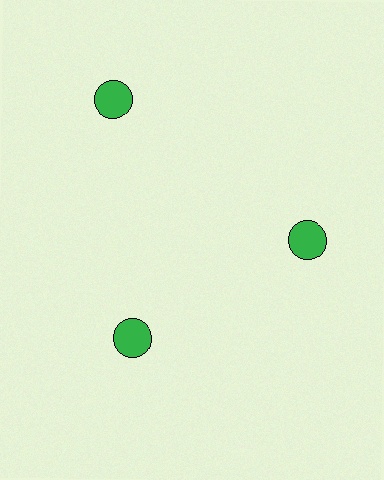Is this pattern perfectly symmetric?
No. The 3 green circles are arranged in a ring, but one element near the 11 o'clock position is pushed outward from the center, breaking the 3-fold rotational symmetry.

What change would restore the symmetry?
The symmetry would be restored by moving it inward, back onto the ring so that all 3 circles sit at equal angles and equal distance from the center.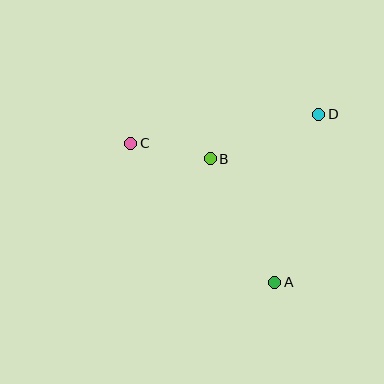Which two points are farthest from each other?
Points A and C are farthest from each other.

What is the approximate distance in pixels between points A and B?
The distance between A and B is approximately 139 pixels.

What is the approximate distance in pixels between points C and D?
The distance between C and D is approximately 190 pixels.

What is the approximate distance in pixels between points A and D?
The distance between A and D is approximately 174 pixels.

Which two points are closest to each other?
Points B and C are closest to each other.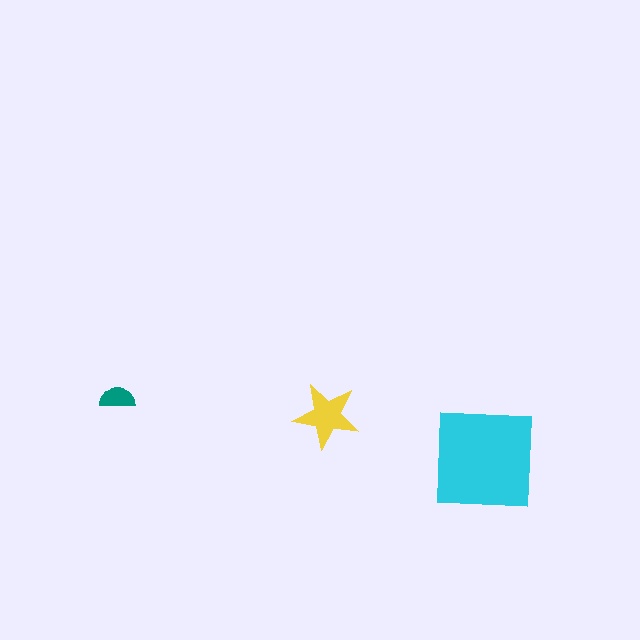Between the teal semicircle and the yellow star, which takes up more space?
The yellow star.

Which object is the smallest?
The teal semicircle.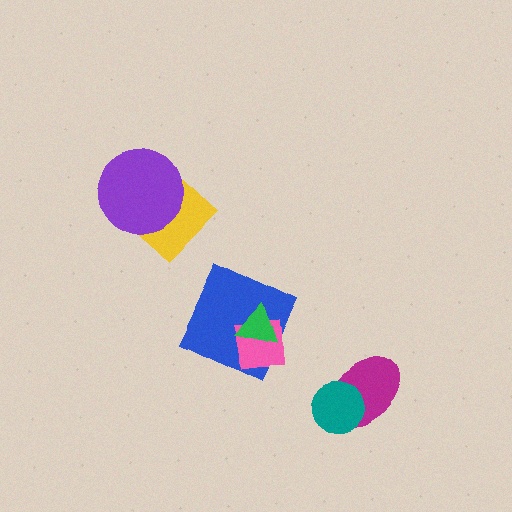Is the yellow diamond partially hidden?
Yes, it is partially covered by another shape.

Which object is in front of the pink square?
The green triangle is in front of the pink square.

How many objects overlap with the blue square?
2 objects overlap with the blue square.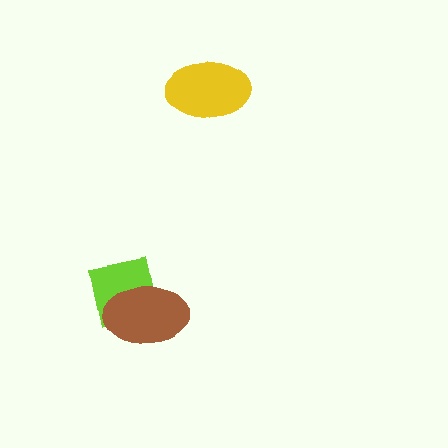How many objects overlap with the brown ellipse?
1 object overlaps with the brown ellipse.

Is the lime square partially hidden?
Yes, it is partially covered by another shape.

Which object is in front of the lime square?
The brown ellipse is in front of the lime square.